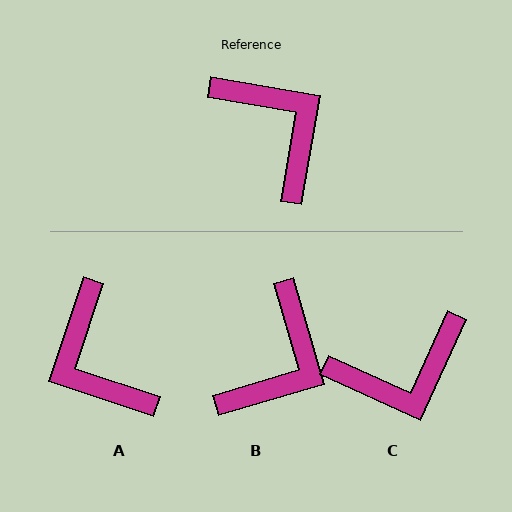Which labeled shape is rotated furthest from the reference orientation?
A, about 172 degrees away.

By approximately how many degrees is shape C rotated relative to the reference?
Approximately 104 degrees clockwise.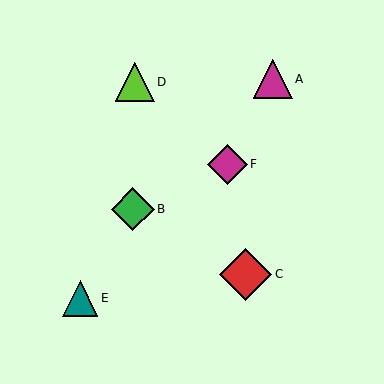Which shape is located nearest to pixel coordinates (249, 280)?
The red diamond (labeled C) at (246, 274) is nearest to that location.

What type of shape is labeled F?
Shape F is a magenta diamond.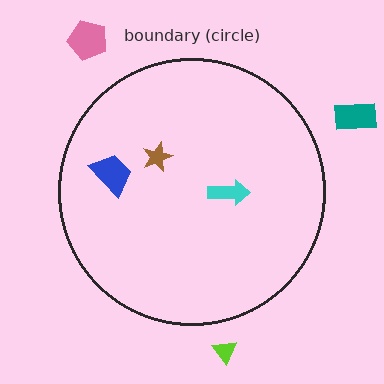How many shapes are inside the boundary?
3 inside, 3 outside.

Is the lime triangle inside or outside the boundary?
Outside.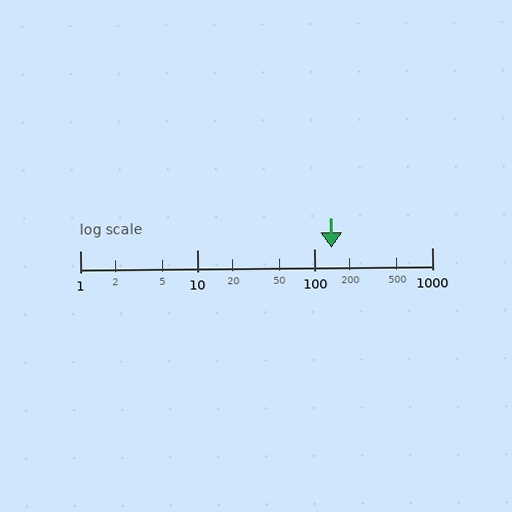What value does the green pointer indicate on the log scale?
The pointer indicates approximately 140.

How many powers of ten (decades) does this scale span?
The scale spans 3 decades, from 1 to 1000.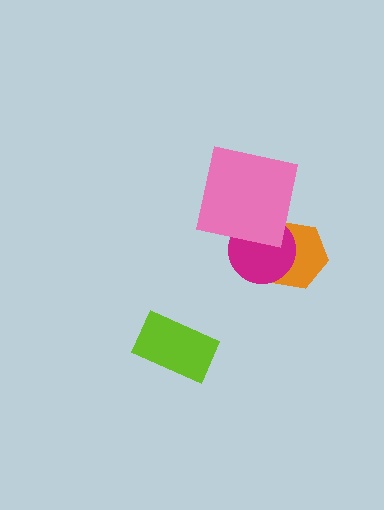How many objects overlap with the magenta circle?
2 objects overlap with the magenta circle.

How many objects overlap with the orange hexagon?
1 object overlaps with the orange hexagon.